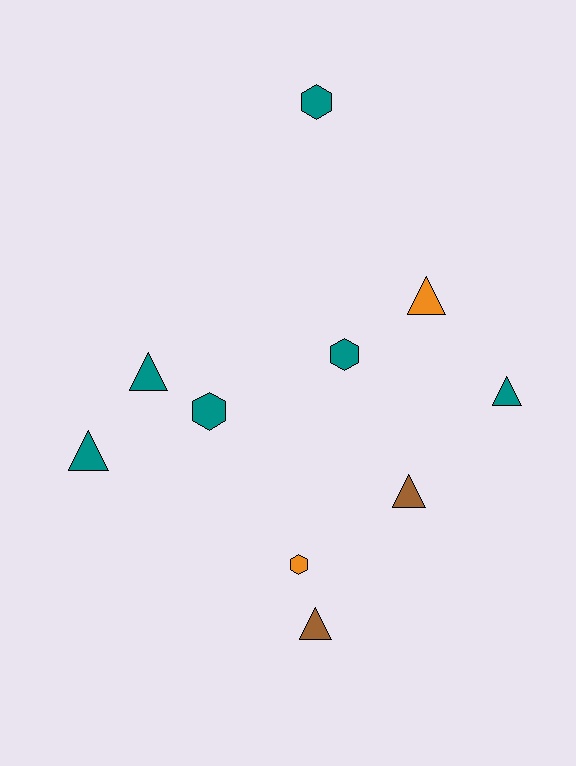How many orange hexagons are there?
There is 1 orange hexagon.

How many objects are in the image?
There are 10 objects.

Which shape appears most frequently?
Triangle, with 6 objects.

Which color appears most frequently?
Teal, with 6 objects.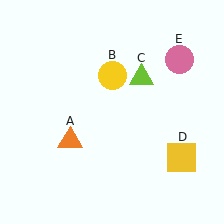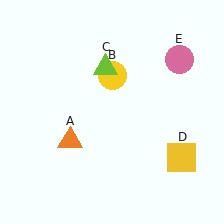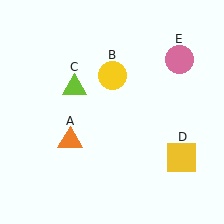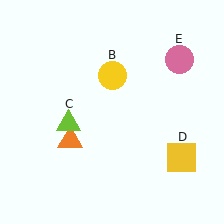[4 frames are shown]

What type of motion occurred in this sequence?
The lime triangle (object C) rotated counterclockwise around the center of the scene.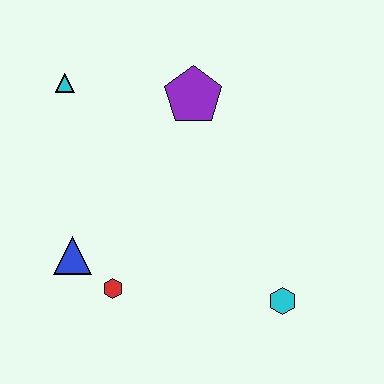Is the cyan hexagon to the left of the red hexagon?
No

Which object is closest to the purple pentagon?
The cyan triangle is closest to the purple pentagon.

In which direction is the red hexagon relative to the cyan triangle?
The red hexagon is below the cyan triangle.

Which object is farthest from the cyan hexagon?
The cyan triangle is farthest from the cyan hexagon.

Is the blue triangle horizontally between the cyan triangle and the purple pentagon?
Yes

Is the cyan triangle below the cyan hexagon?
No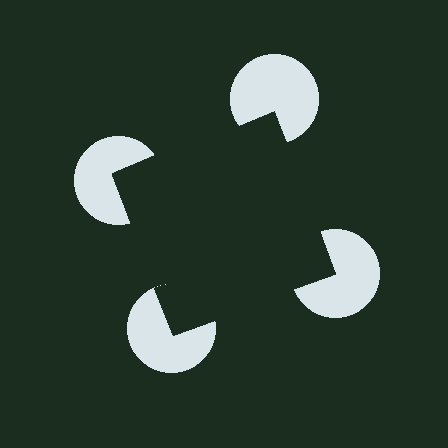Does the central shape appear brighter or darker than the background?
It typically appears slightly darker than the background, even though no actual brightness change is drawn.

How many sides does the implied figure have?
4 sides.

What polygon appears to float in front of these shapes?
An illusory square — its edges are inferred from the aligned wedge cuts in the pac-man discs, not physically drawn.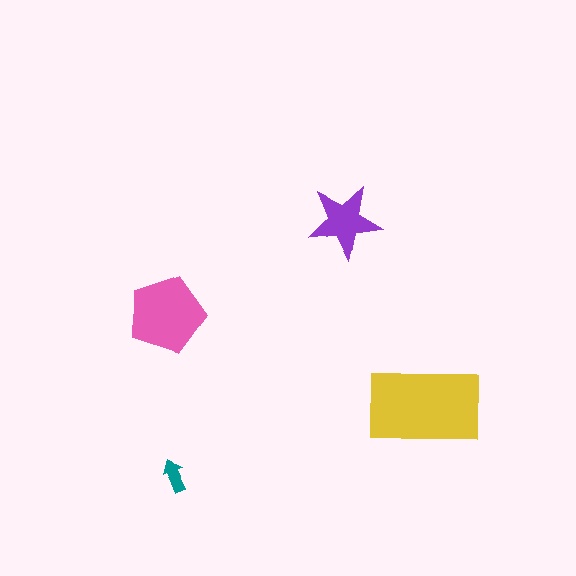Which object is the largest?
The yellow rectangle.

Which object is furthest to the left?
The pink pentagon is leftmost.